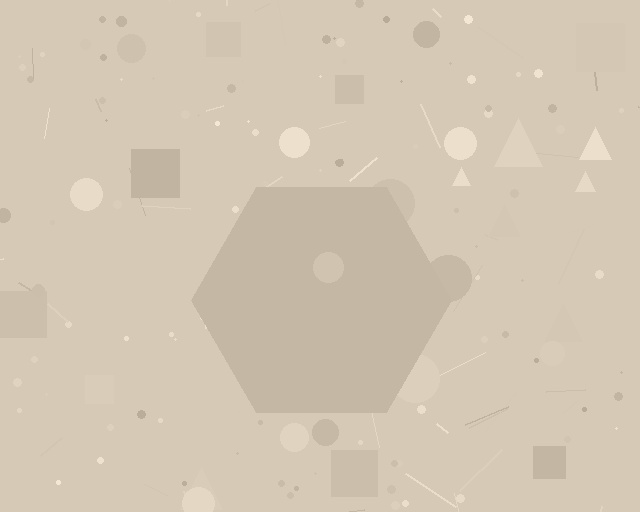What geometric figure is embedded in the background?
A hexagon is embedded in the background.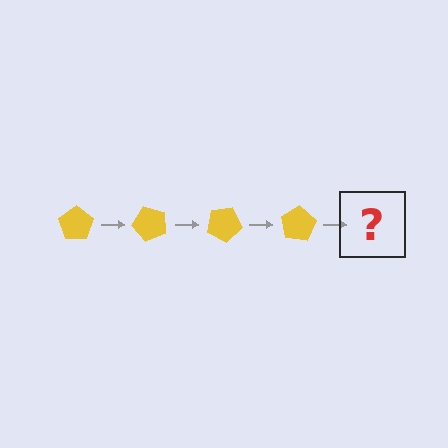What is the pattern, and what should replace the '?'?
The pattern is that the pentagon rotates 50 degrees each step. The '?' should be a yellow pentagon rotated 200 degrees.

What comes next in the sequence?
The next element should be a yellow pentagon rotated 200 degrees.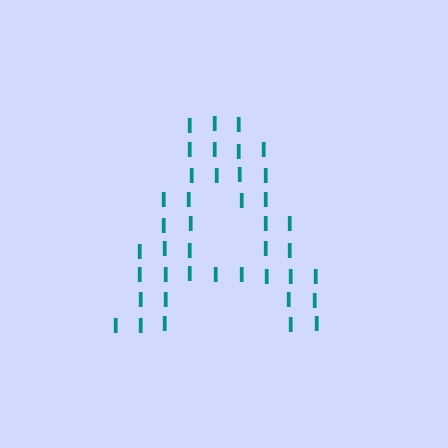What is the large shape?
The large shape is the letter A.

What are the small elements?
The small elements are letter I's.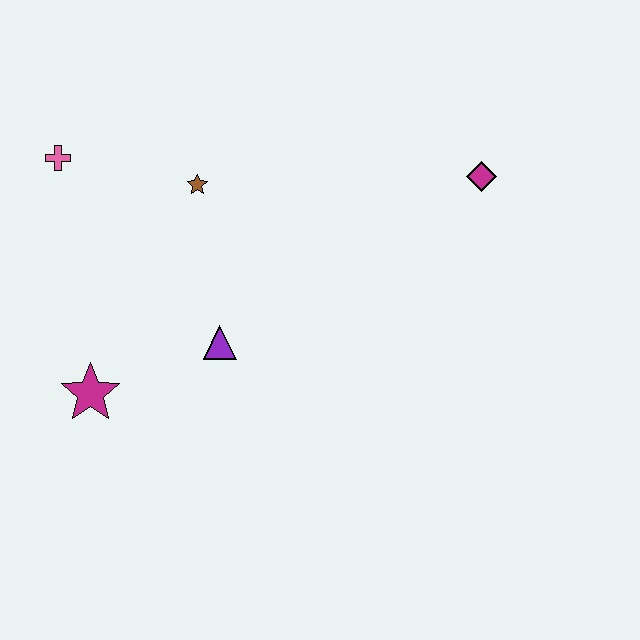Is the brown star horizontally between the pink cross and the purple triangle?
Yes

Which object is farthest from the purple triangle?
The magenta diamond is farthest from the purple triangle.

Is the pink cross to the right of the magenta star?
No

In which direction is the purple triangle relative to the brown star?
The purple triangle is below the brown star.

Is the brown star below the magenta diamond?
Yes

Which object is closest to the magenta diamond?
The brown star is closest to the magenta diamond.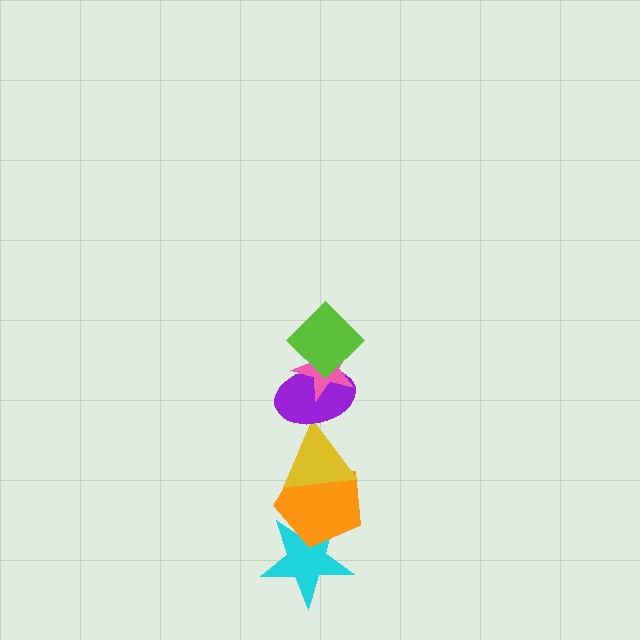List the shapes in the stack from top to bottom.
From top to bottom: the lime diamond, the pink star, the purple ellipse, the yellow triangle, the orange pentagon, the cyan star.